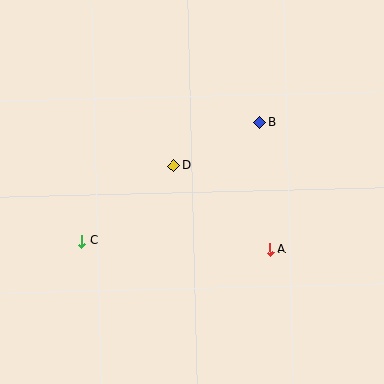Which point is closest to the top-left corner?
Point D is closest to the top-left corner.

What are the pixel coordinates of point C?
Point C is at (82, 241).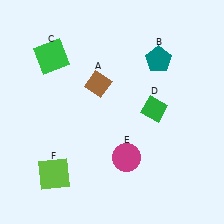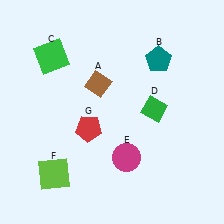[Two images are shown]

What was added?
A red pentagon (G) was added in Image 2.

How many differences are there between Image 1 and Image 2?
There is 1 difference between the two images.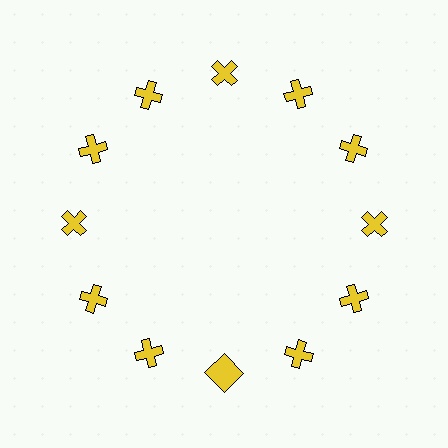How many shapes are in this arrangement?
There are 12 shapes arranged in a ring pattern.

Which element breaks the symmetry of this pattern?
The yellow square at roughly the 6 o'clock position breaks the symmetry. All other shapes are yellow crosses.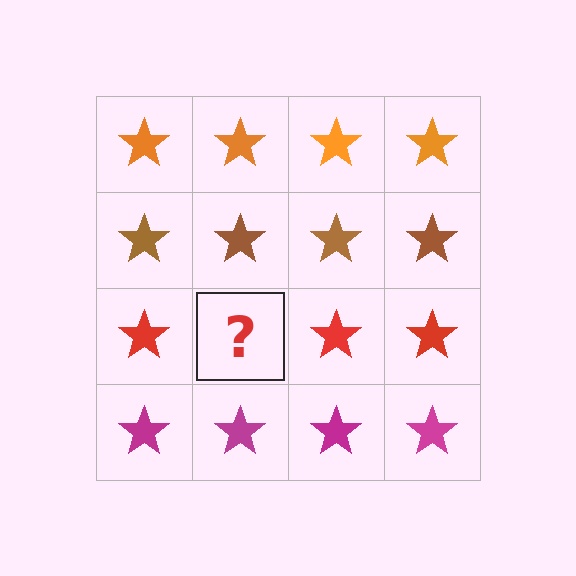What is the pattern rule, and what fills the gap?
The rule is that each row has a consistent color. The gap should be filled with a red star.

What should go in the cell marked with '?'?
The missing cell should contain a red star.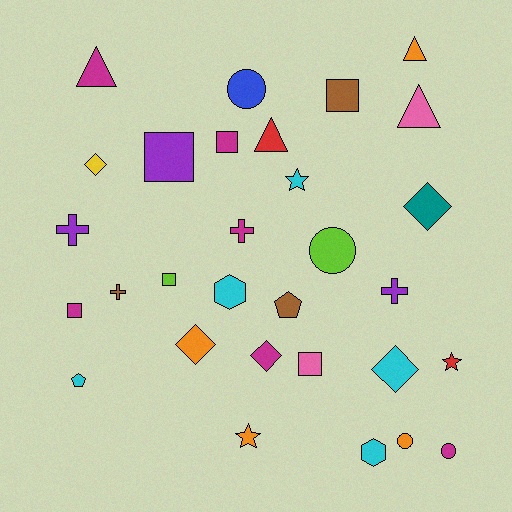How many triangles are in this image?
There are 4 triangles.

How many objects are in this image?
There are 30 objects.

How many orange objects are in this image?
There are 4 orange objects.